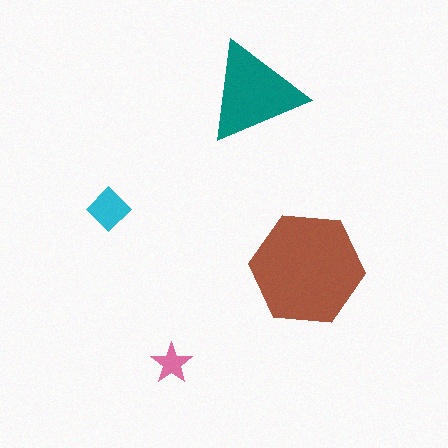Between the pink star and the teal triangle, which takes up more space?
The teal triangle.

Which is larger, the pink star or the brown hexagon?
The brown hexagon.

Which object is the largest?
The brown hexagon.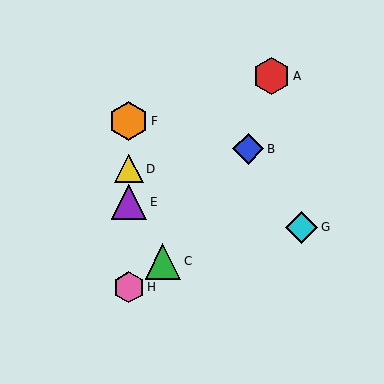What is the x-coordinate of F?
Object F is at x≈129.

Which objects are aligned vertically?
Objects D, E, F, H are aligned vertically.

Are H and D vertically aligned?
Yes, both are at x≈129.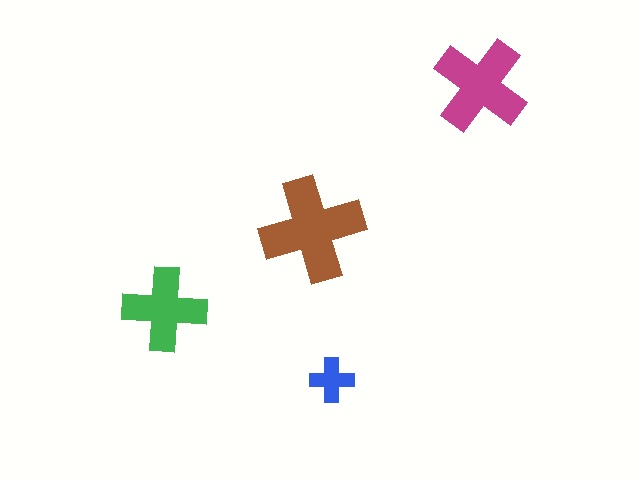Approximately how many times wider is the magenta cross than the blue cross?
About 2 times wider.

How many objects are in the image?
There are 4 objects in the image.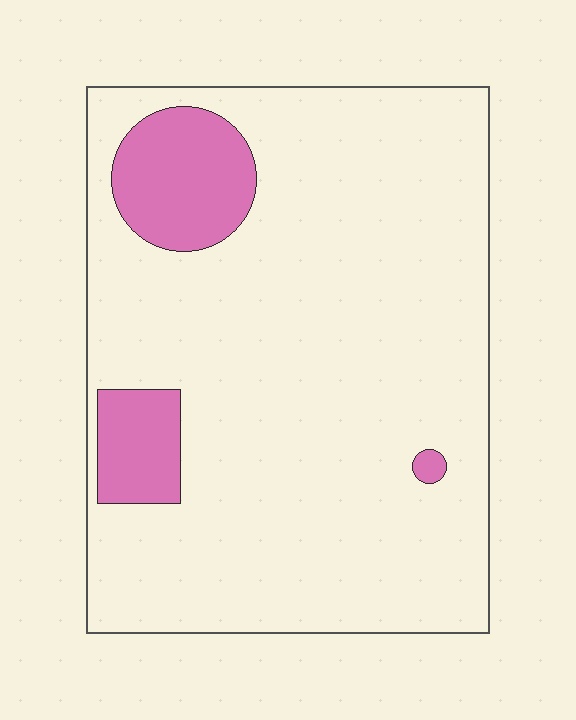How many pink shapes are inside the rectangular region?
3.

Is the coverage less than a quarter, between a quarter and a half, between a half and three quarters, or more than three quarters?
Less than a quarter.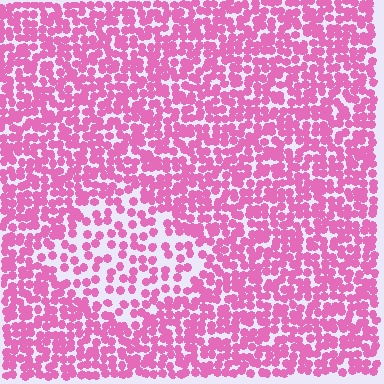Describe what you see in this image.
The image contains small pink elements arranged at two different densities. A diamond-shaped region is visible where the elements are less densely packed than the surrounding area.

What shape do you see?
I see a diamond.